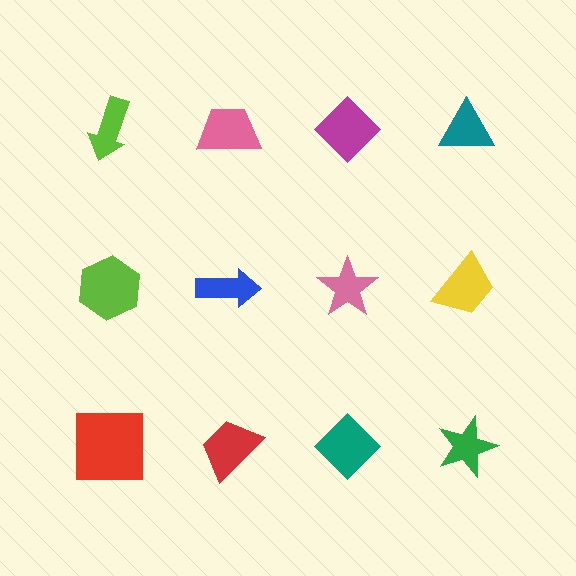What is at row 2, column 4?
A yellow trapezoid.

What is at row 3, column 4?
A green star.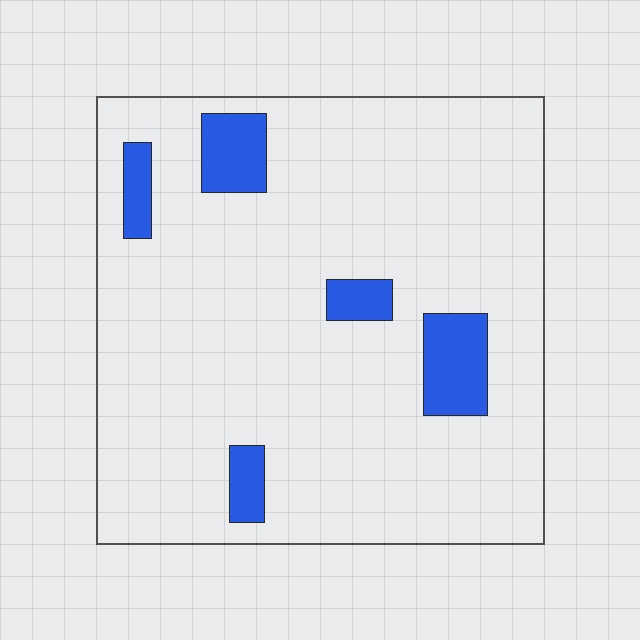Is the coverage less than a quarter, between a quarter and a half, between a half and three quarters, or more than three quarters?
Less than a quarter.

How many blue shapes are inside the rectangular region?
5.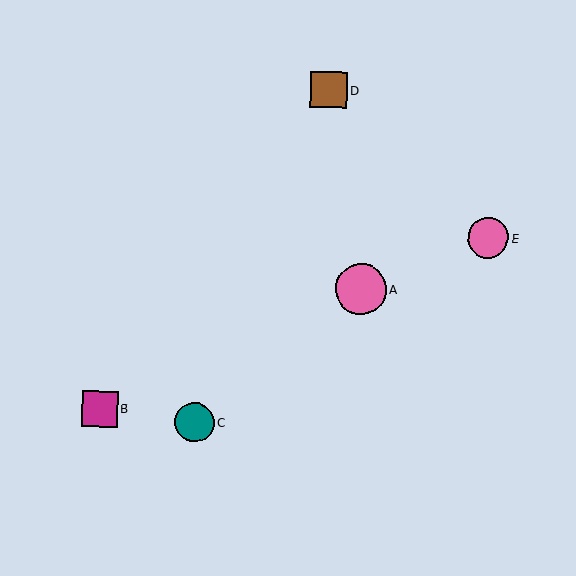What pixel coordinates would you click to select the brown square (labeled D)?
Click at (329, 90) to select the brown square D.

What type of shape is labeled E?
Shape E is a pink circle.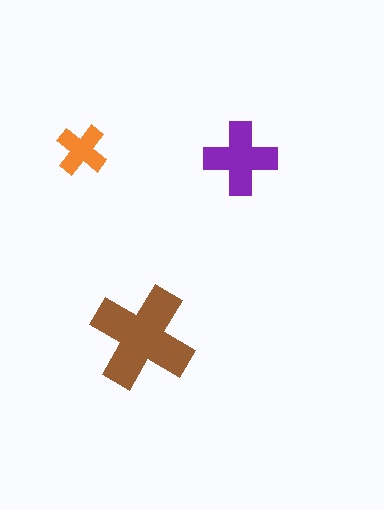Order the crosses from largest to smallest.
the brown one, the purple one, the orange one.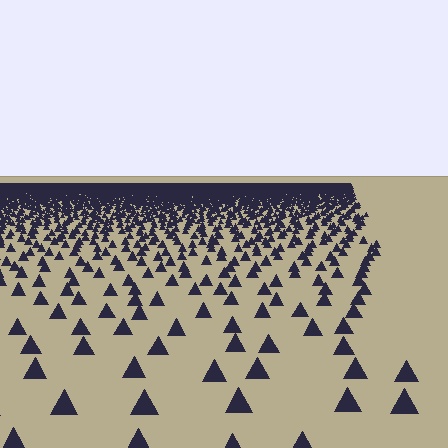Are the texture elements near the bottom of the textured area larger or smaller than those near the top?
Larger. Near the bottom, elements are closer to the viewer and appear at a bigger on-screen size.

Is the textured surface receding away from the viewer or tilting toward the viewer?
The surface is receding away from the viewer. Texture elements get smaller and denser toward the top.